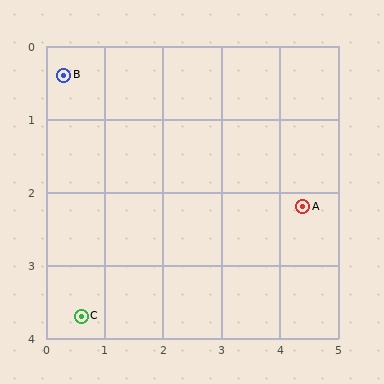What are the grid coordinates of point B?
Point B is at approximately (0.3, 0.4).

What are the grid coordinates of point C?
Point C is at approximately (0.6, 3.7).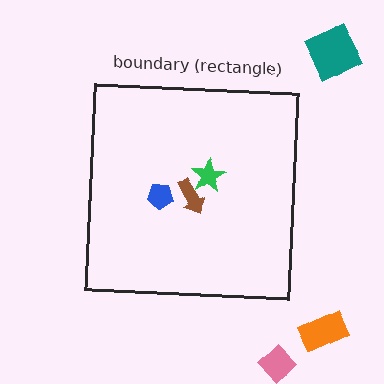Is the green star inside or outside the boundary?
Inside.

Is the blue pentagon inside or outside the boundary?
Inside.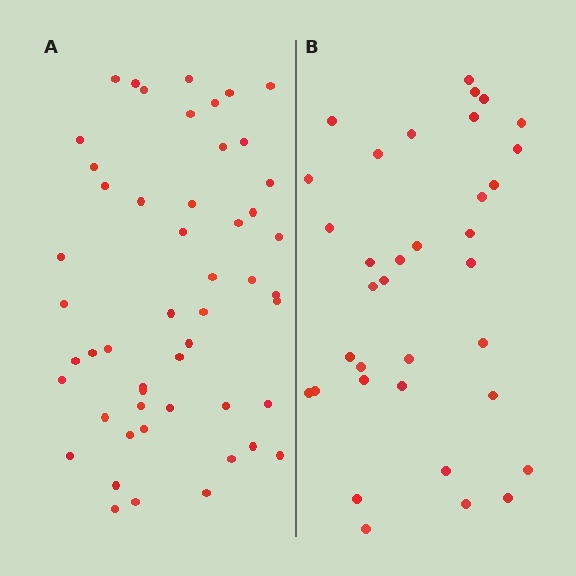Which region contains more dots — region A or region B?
Region A (the left region) has more dots.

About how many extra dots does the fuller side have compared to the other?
Region A has approximately 15 more dots than region B.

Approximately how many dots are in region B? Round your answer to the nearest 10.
About 40 dots. (The exact count is 35, which rounds to 40.)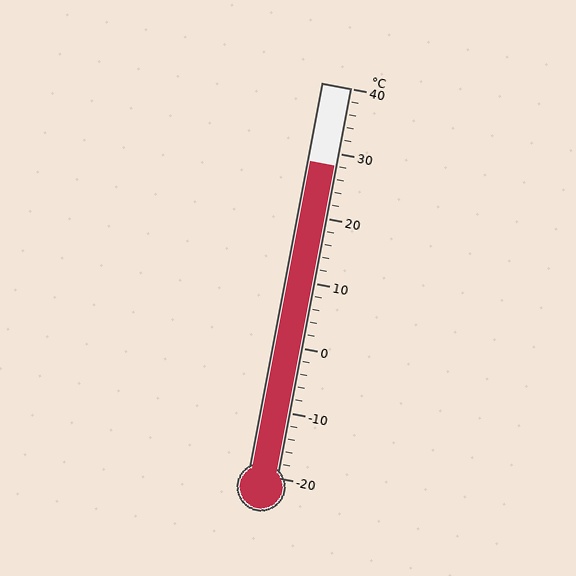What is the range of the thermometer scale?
The thermometer scale ranges from -20°C to 40°C.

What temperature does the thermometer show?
The thermometer shows approximately 28°C.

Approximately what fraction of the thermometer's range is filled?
The thermometer is filled to approximately 80% of its range.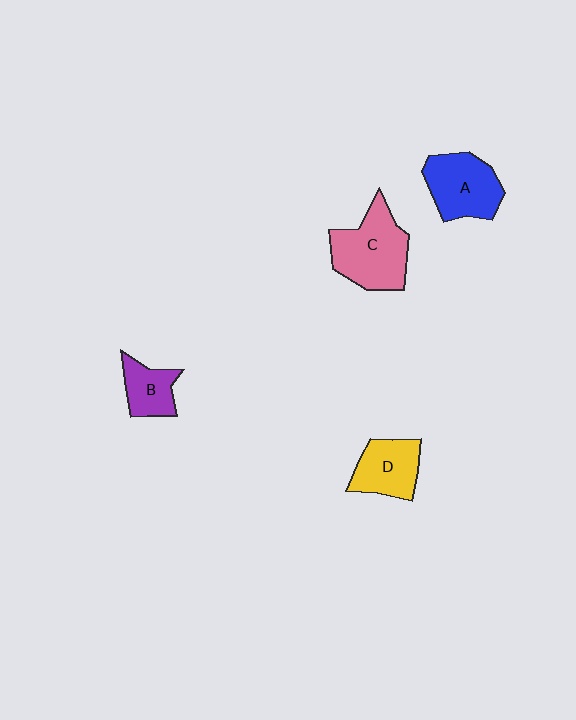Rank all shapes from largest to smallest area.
From largest to smallest: C (pink), A (blue), D (yellow), B (purple).